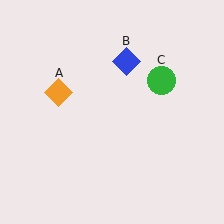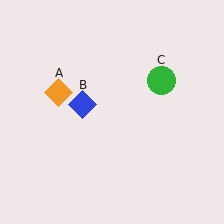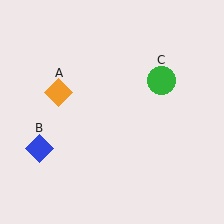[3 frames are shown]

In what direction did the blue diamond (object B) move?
The blue diamond (object B) moved down and to the left.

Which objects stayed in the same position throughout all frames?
Orange diamond (object A) and green circle (object C) remained stationary.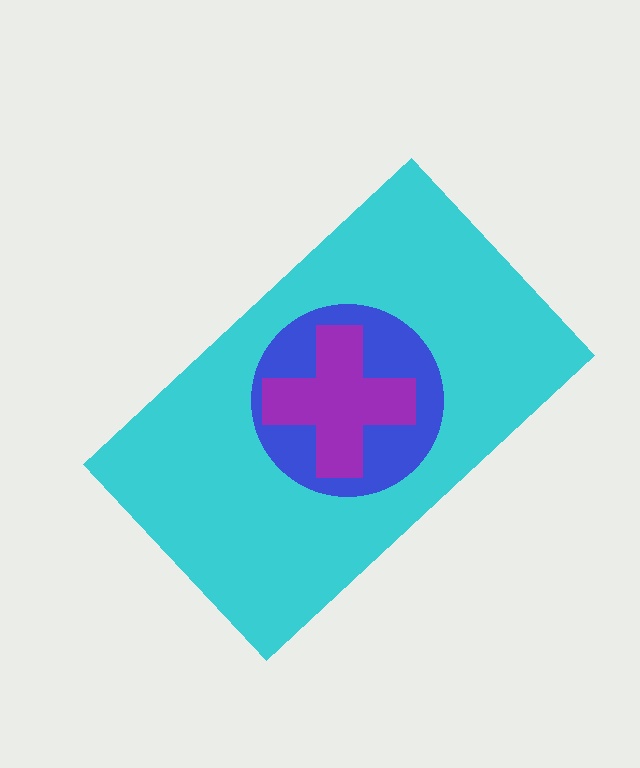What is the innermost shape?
The purple cross.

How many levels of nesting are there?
3.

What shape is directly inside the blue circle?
The purple cross.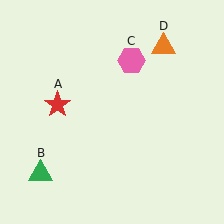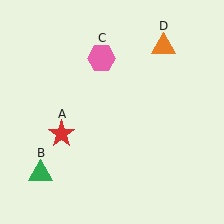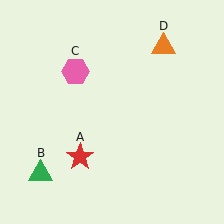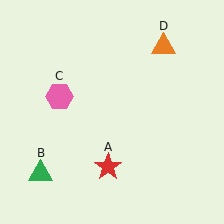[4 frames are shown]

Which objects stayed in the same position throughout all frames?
Green triangle (object B) and orange triangle (object D) remained stationary.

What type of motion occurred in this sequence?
The red star (object A), pink hexagon (object C) rotated counterclockwise around the center of the scene.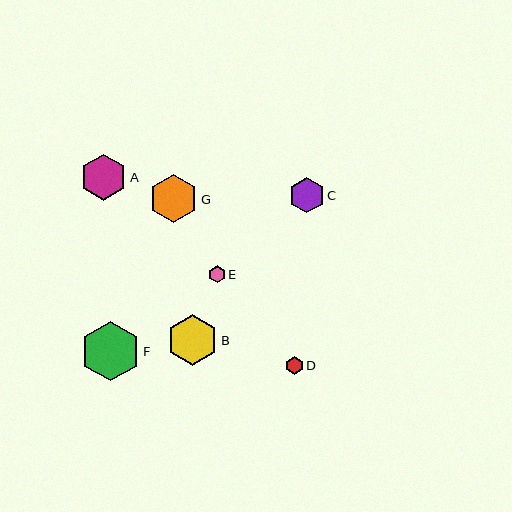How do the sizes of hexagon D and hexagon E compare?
Hexagon D and hexagon E are approximately the same size.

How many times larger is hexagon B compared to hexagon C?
Hexagon B is approximately 1.4 times the size of hexagon C.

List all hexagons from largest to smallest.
From largest to smallest: F, B, G, A, C, D, E.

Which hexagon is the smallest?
Hexagon E is the smallest with a size of approximately 17 pixels.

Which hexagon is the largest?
Hexagon F is the largest with a size of approximately 59 pixels.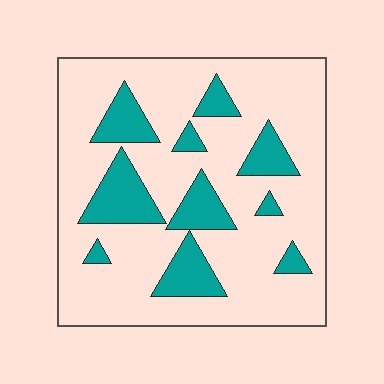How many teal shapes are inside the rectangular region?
10.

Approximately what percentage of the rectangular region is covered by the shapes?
Approximately 20%.